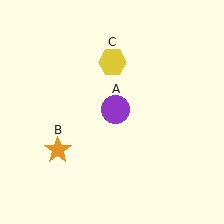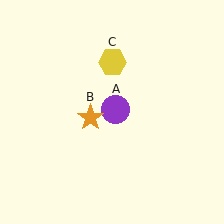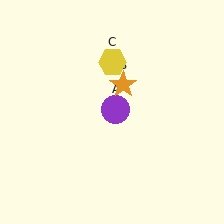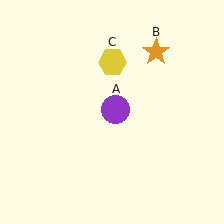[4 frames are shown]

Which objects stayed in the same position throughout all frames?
Purple circle (object A) and yellow hexagon (object C) remained stationary.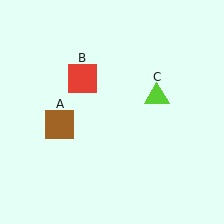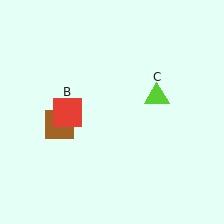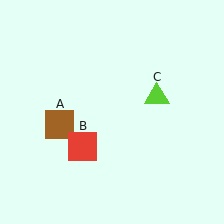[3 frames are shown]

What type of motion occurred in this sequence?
The red square (object B) rotated counterclockwise around the center of the scene.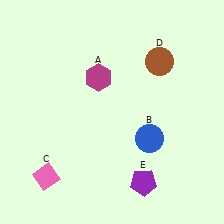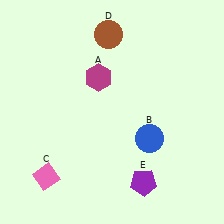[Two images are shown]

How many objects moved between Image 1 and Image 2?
1 object moved between the two images.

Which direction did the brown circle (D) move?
The brown circle (D) moved left.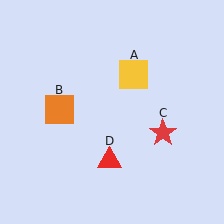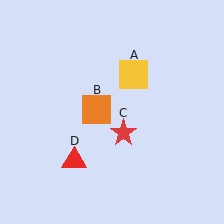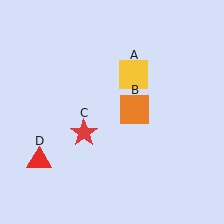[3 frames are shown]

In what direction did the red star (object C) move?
The red star (object C) moved left.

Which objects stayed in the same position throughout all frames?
Yellow square (object A) remained stationary.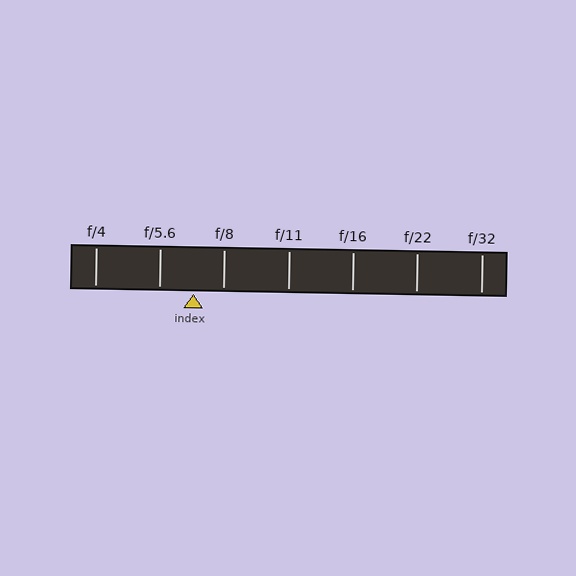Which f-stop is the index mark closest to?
The index mark is closest to f/8.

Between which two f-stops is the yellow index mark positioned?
The index mark is between f/5.6 and f/8.